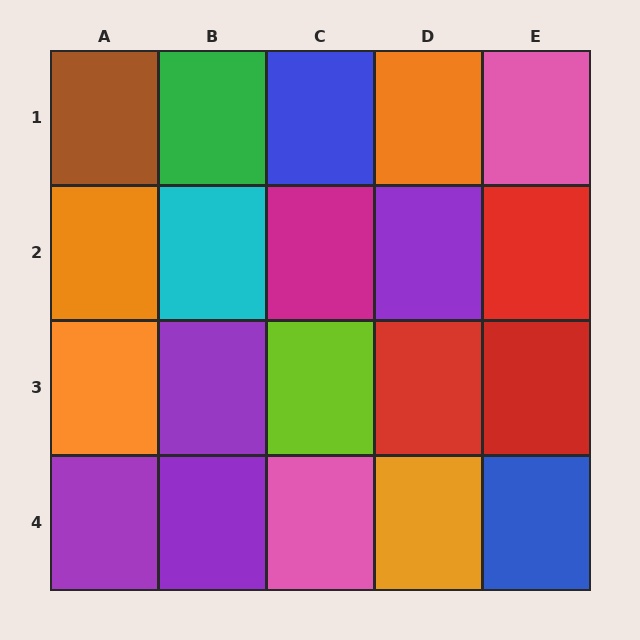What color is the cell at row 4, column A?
Purple.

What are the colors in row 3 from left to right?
Orange, purple, lime, red, red.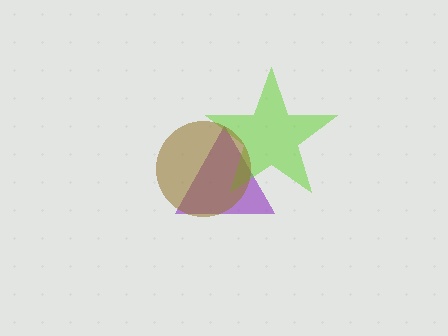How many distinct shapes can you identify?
There are 3 distinct shapes: a purple triangle, a lime star, a brown circle.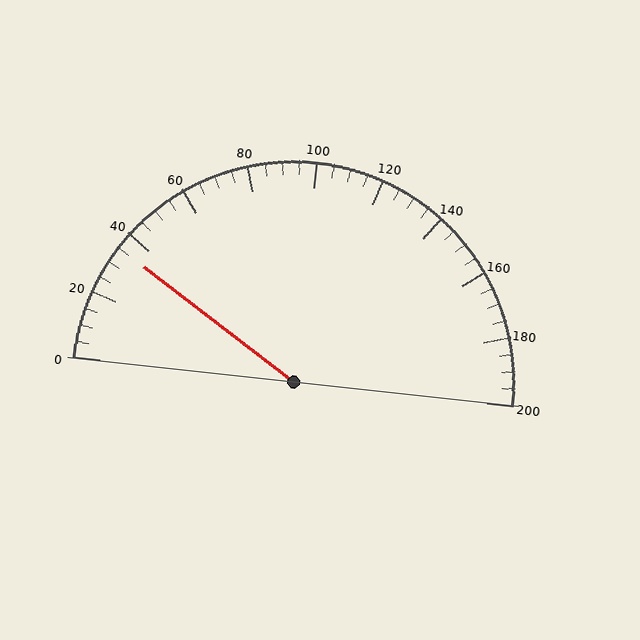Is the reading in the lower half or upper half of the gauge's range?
The reading is in the lower half of the range (0 to 200).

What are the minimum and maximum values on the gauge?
The gauge ranges from 0 to 200.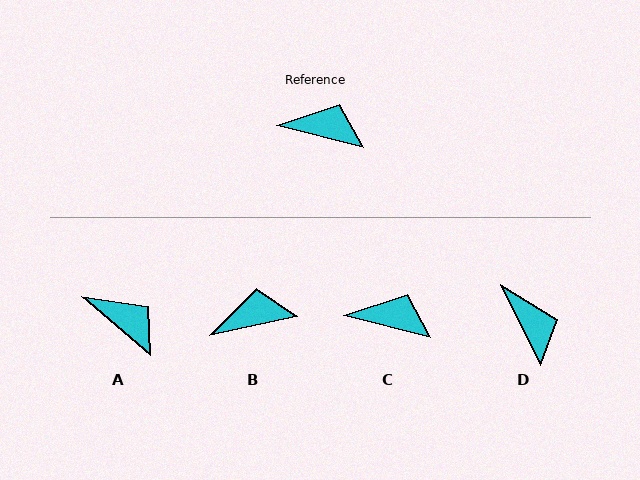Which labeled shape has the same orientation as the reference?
C.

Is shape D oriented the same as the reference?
No, it is off by about 50 degrees.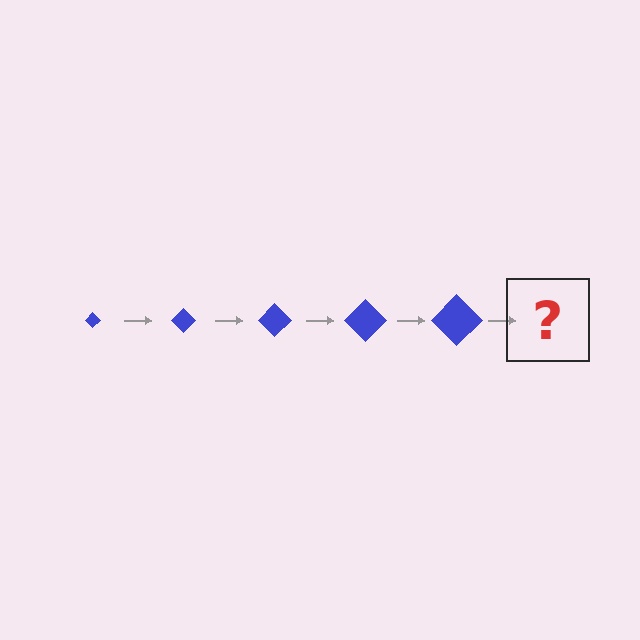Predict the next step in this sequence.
The next step is a blue diamond, larger than the previous one.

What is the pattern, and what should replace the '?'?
The pattern is that the diamond gets progressively larger each step. The '?' should be a blue diamond, larger than the previous one.